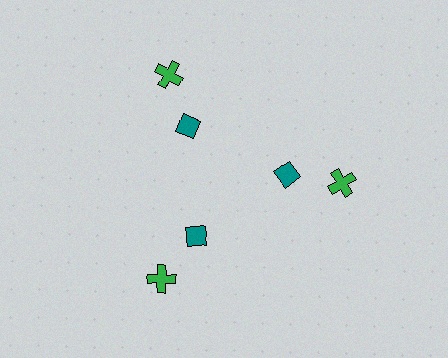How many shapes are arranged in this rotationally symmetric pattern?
There are 6 shapes, arranged in 3 groups of 2.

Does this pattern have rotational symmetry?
Yes, this pattern has 3-fold rotational symmetry. It looks the same after rotating 120 degrees around the center.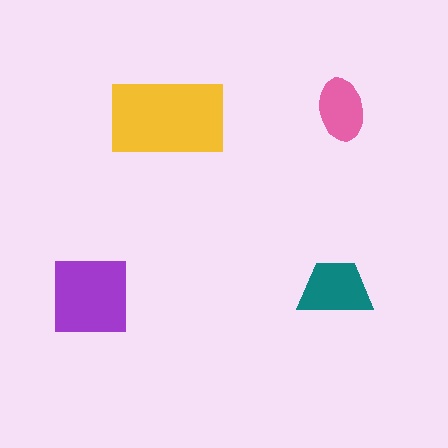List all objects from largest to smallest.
The yellow rectangle, the purple square, the teal trapezoid, the pink ellipse.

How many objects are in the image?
There are 4 objects in the image.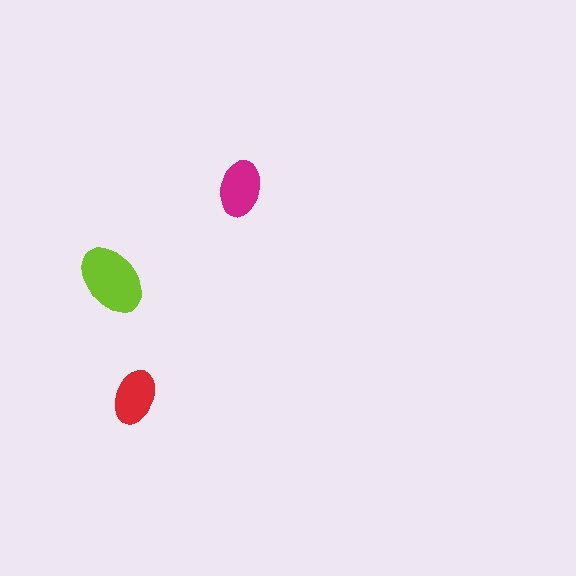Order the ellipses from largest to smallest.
the lime one, the magenta one, the red one.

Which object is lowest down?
The red ellipse is bottommost.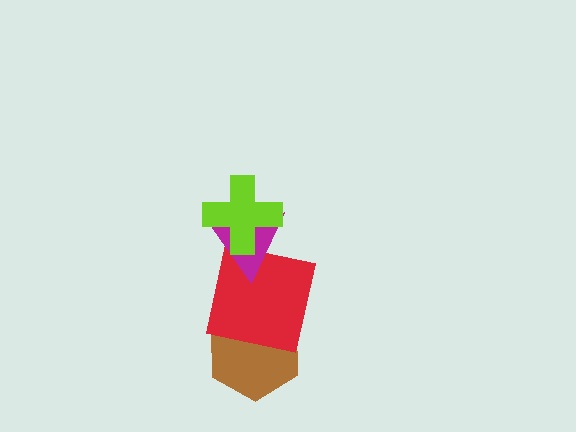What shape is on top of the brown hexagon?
The red square is on top of the brown hexagon.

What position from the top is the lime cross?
The lime cross is 1st from the top.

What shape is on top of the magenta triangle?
The lime cross is on top of the magenta triangle.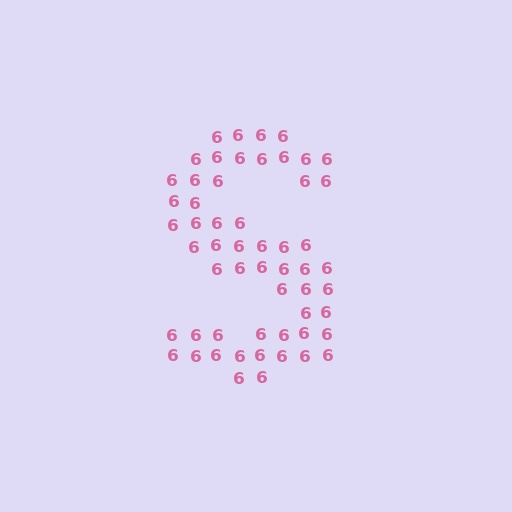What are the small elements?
The small elements are digit 6's.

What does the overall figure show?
The overall figure shows the letter S.